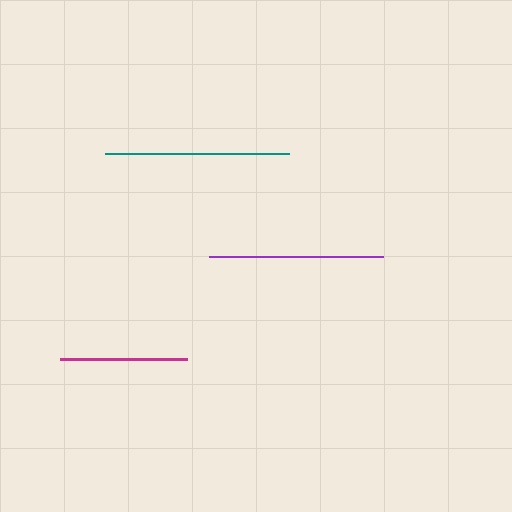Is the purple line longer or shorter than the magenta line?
The purple line is longer than the magenta line.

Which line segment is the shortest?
The magenta line is the shortest at approximately 126 pixels.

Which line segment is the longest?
The teal line is the longest at approximately 184 pixels.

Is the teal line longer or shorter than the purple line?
The teal line is longer than the purple line.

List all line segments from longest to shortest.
From longest to shortest: teal, purple, magenta.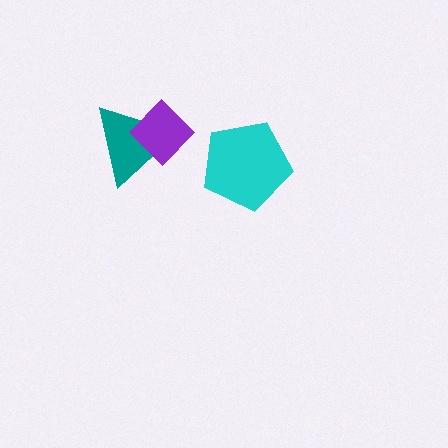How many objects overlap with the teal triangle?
1 object overlaps with the teal triangle.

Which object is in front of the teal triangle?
The purple diamond is in front of the teal triangle.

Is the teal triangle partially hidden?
Yes, it is partially covered by another shape.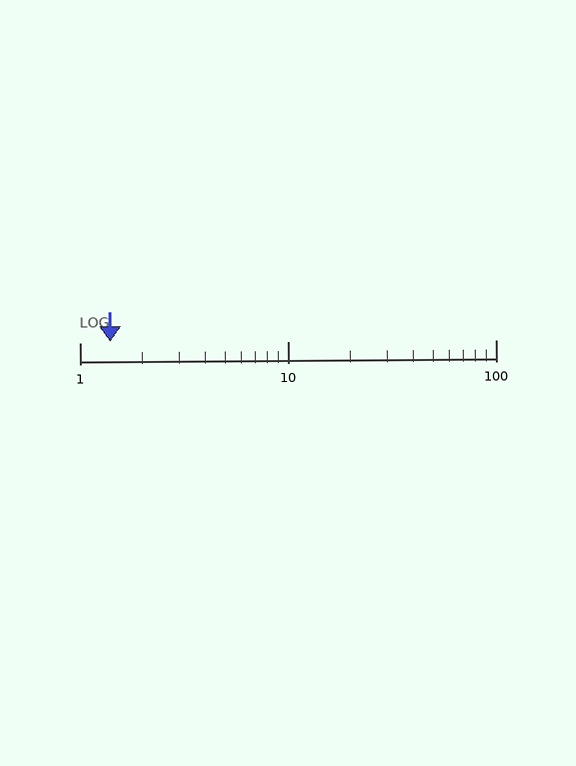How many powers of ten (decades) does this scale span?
The scale spans 2 decades, from 1 to 100.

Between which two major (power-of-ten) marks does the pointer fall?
The pointer is between 1 and 10.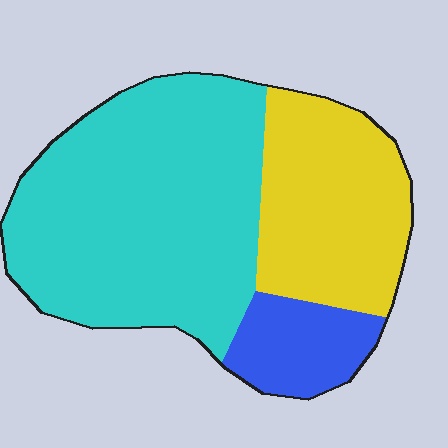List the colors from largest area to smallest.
From largest to smallest: cyan, yellow, blue.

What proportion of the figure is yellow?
Yellow takes up about one third (1/3) of the figure.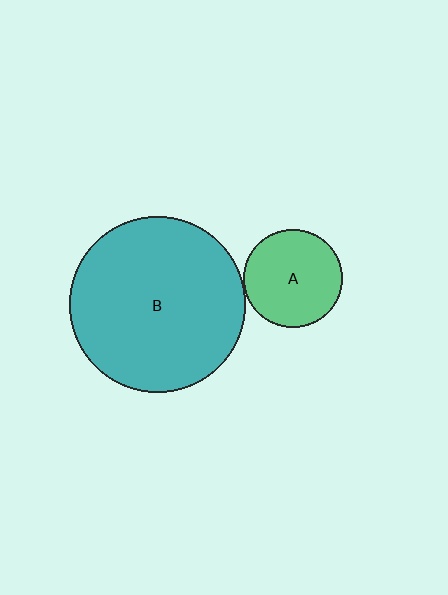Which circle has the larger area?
Circle B (teal).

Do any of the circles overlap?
No, none of the circles overlap.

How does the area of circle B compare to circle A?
Approximately 3.2 times.